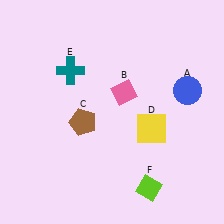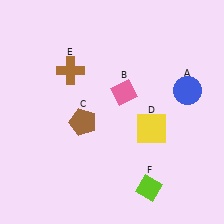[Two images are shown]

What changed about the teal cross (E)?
In Image 1, E is teal. In Image 2, it changed to brown.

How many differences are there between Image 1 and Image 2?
There is 1 difference between the two images.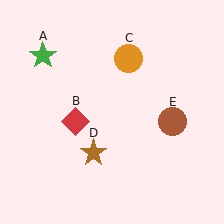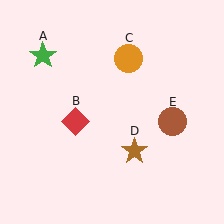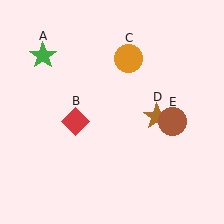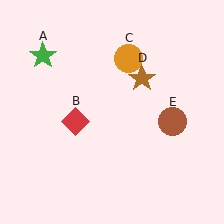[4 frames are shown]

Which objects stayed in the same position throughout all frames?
Green star (object A) and red diamond (object B) and orange circle (object C) and brown circle (object E) remained stationary.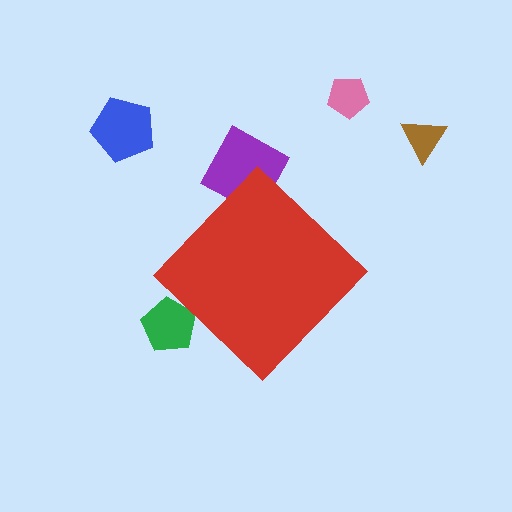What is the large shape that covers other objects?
A red diamond.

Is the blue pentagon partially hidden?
No, the blue pentagon is fully visible.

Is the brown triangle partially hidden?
No, the brown triangle is fully visible.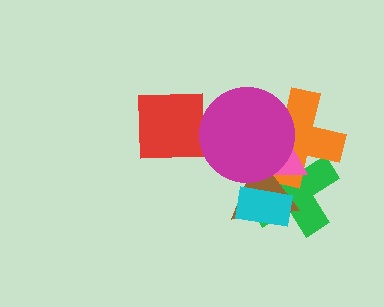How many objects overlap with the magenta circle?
5 objects overlap with the magenta circle.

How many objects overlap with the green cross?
5 objects overlap with the green cross.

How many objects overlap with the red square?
1 object overlaps with the red square.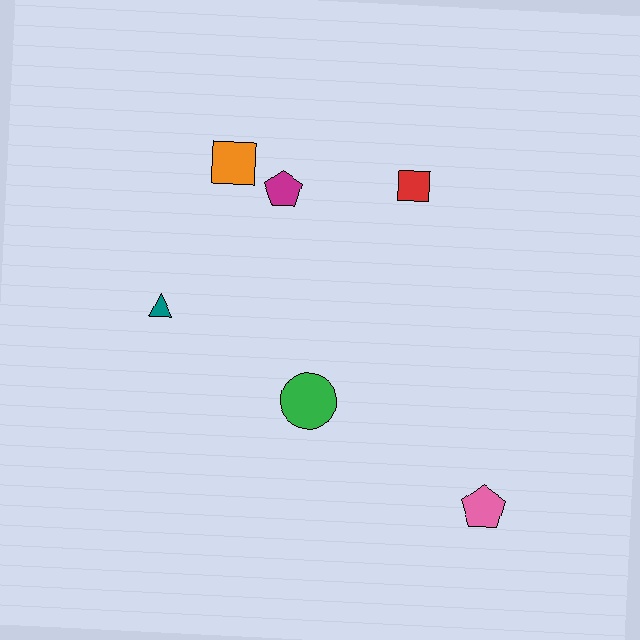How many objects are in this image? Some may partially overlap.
There are 6 objects.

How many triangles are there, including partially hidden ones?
There is 1 triangle.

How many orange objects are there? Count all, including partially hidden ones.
There is 1 orange object.